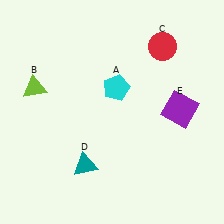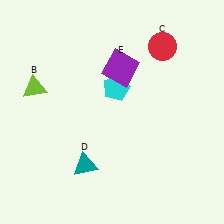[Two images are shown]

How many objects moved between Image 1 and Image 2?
1 object moved between the two images.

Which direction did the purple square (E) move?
The purple square (E) moved left.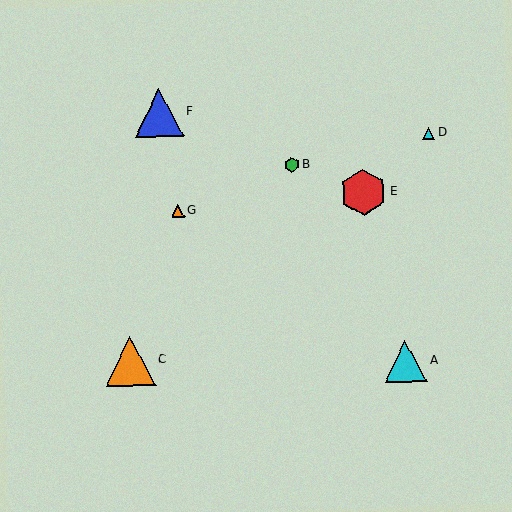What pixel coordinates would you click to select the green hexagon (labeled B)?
Click at (291, 165) to select the green hexagon B.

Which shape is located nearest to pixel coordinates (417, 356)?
The cyan triangle (labeled A) at (405, 361) is nearest to that location.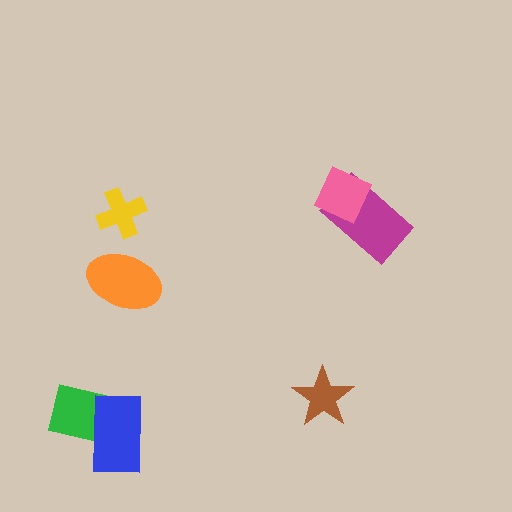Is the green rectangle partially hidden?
Yes, it is partially covered by another shape.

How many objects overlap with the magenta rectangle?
1 object overlaps with the magenta rectangle.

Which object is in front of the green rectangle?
The blue rectangle is in front of the green rectangle.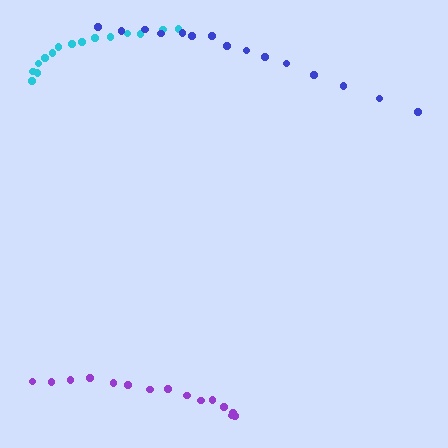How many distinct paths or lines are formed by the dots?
There are 3 distinct paths.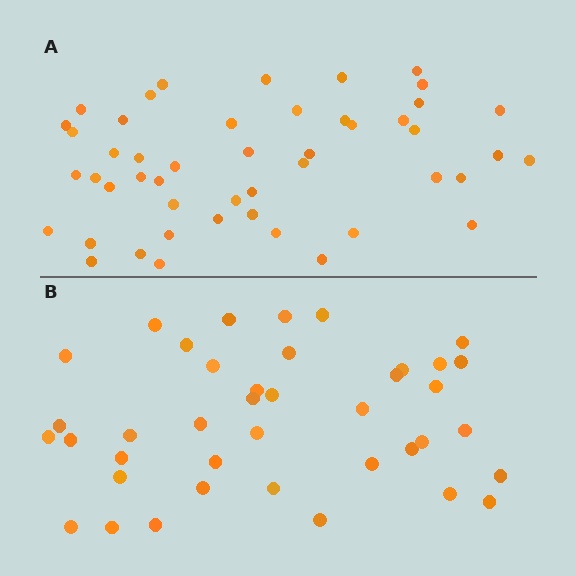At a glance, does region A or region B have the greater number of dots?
Region A (the top region) has more dots.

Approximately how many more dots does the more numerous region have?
Region A has roughly 8 or so more dots than region B.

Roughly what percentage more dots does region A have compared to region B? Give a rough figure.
About 20% more.